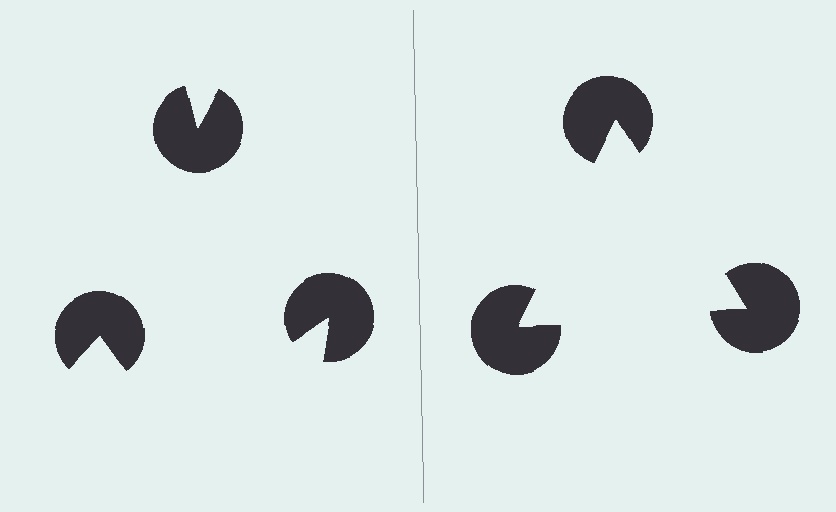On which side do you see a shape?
An illusory triangle appears on the right side. On the left side the wedge cuts are rotated, so no coherent shape forms.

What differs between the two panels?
The pac-man discs are positioned identically on both sides; only the wedge orientations differ. On the right they align to a triangle; on the left they are misaligned.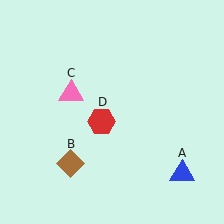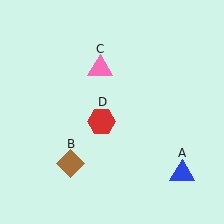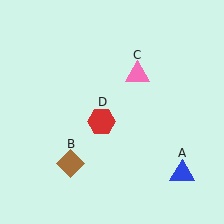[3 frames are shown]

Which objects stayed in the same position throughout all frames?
Blue triangle (object A) and brown diamond (object B) and red hexagon (object D) remained stationary.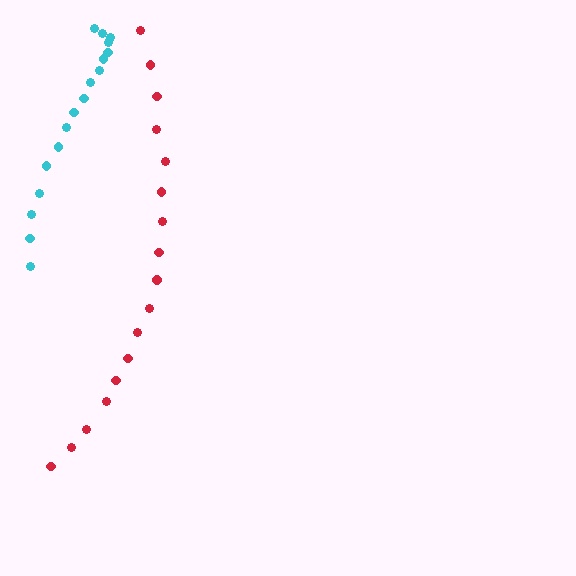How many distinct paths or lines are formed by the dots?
There are 2 distinct paths.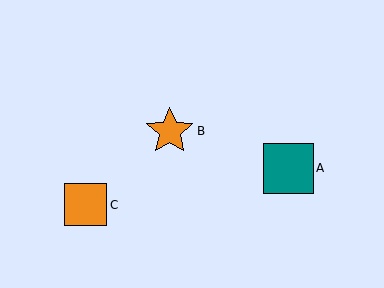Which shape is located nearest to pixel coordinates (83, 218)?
The orange square (labeled C) at (86, 205) is nearest to that location.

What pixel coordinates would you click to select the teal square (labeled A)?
Click at (288, 169) to select the teal square A.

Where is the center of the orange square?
The center of the orange square is at (86, 205).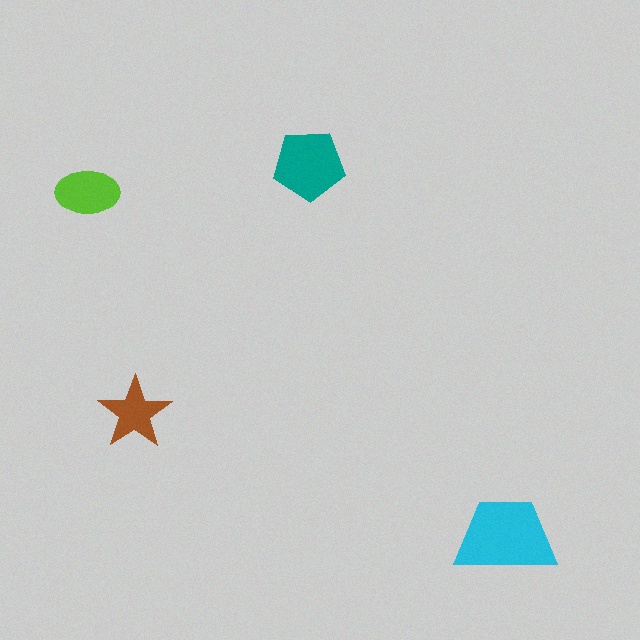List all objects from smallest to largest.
The brown star, the lime ellipse, the teal pentagon, the cyan trapezoid.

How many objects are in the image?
There are 4 objects in the image.